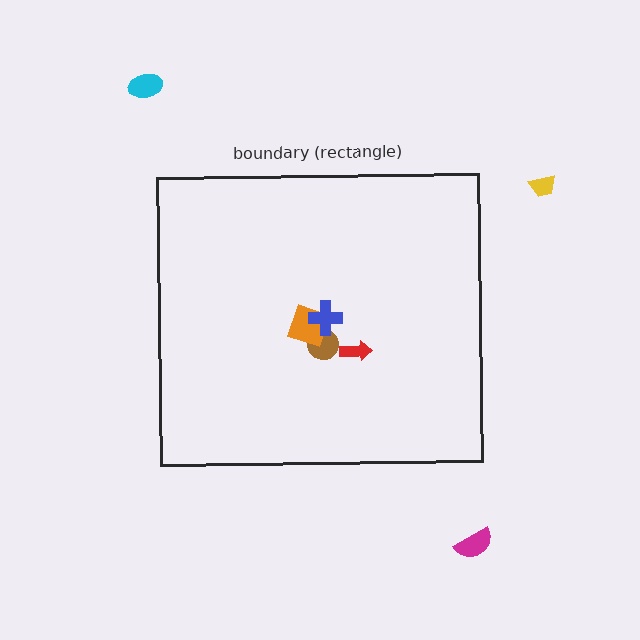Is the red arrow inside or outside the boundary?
Inside.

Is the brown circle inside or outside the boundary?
Inside.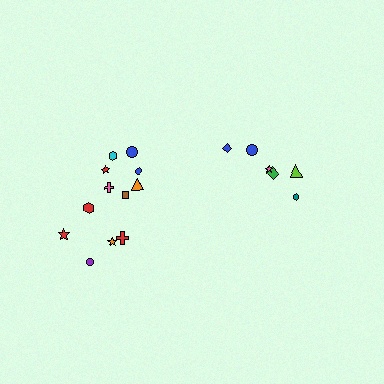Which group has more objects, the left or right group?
The left group.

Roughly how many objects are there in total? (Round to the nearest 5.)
Roughly 20 objects in total.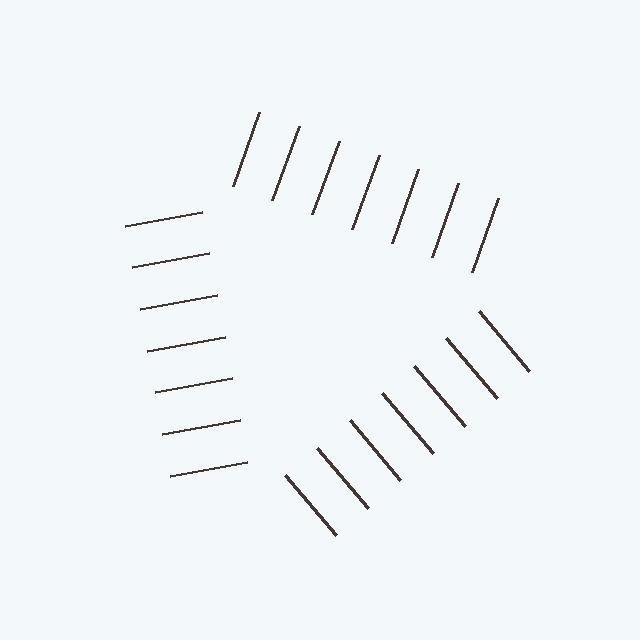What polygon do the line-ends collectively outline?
An illusory triangle — the line segments terminate on its edges but no continuous stroke is drawn.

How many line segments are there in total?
21 — 7 along each of the 3 edges.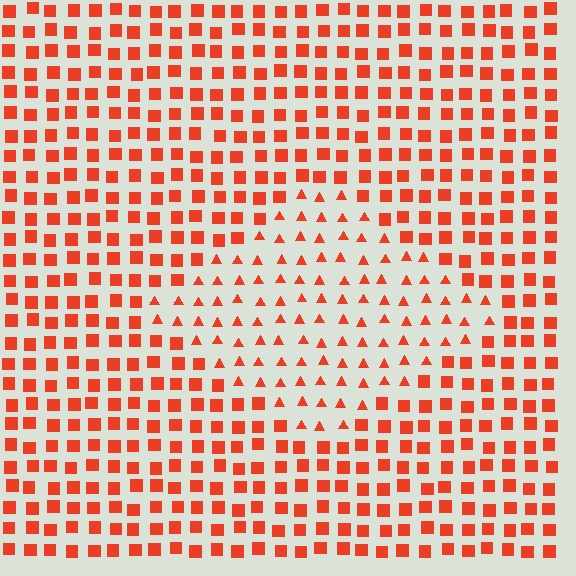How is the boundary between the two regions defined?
The boundary is defined by a change in element shape: triangles inside vs. squares outside. All elements share the same color and spacing.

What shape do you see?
I see a diamond.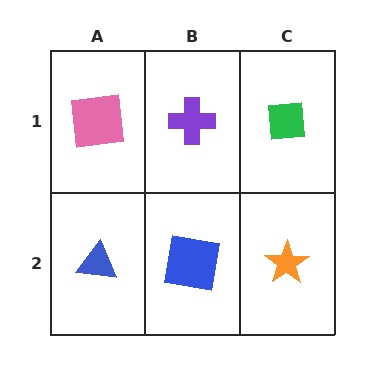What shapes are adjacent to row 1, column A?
A blue triangle (row 2, column A), a purple cross (row 1, column B).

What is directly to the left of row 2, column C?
A blue square.